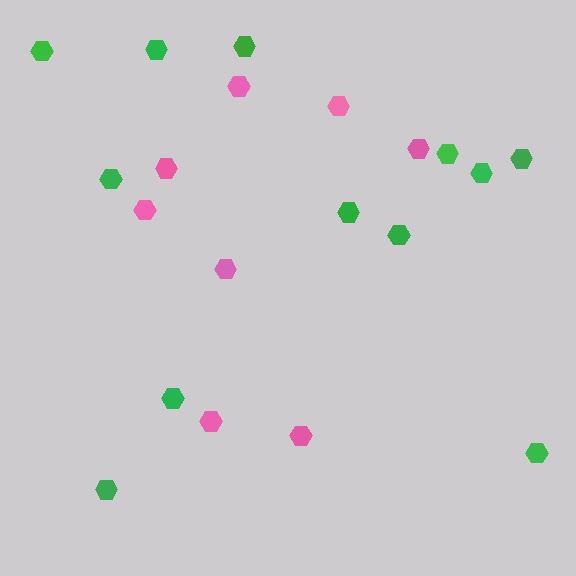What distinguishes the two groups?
There are 2 groups: one group of pink hexagons (8) and one group of green hexagons (12).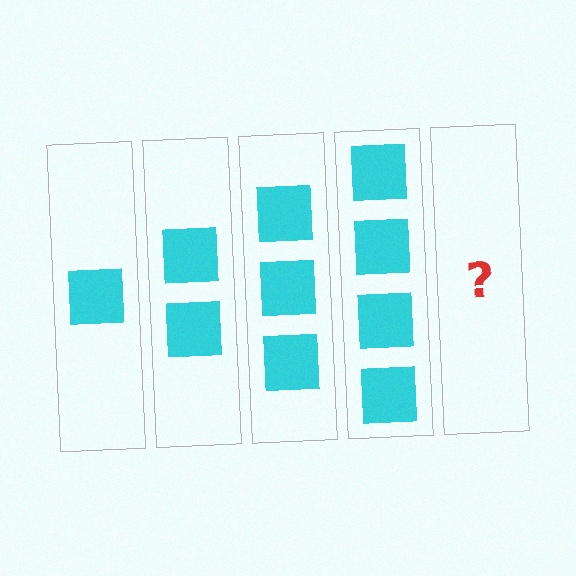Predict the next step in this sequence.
The next step is 5 squares.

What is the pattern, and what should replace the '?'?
The pattern is that each step adds one more square. The '?' should be 5 squares.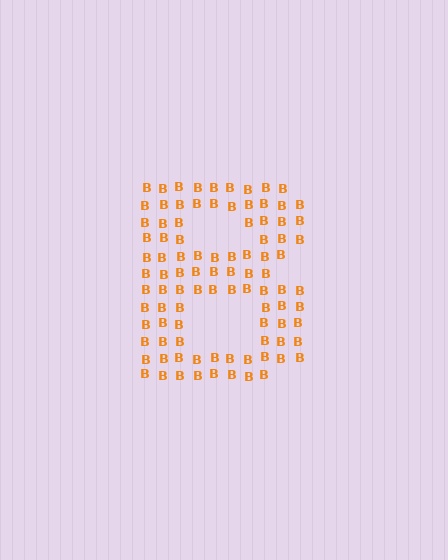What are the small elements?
The small elements are letter B's.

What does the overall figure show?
The overall figure shows the letter B.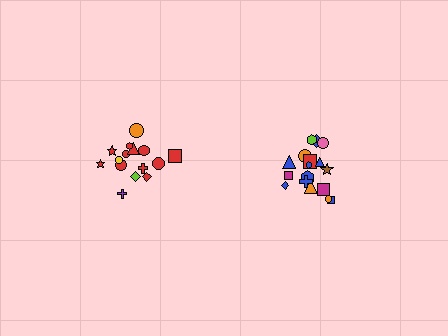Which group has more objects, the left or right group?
The right group.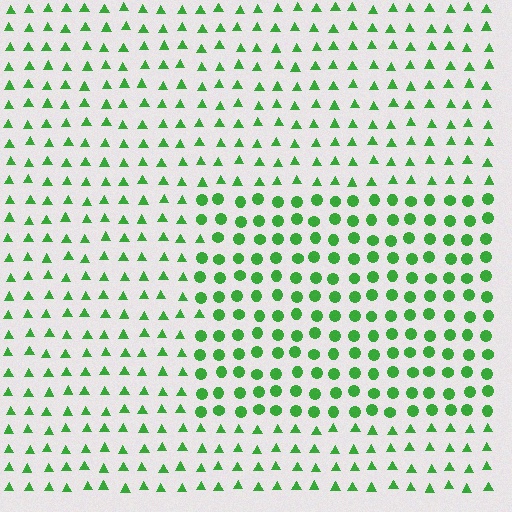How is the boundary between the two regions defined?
The boundary is defined by a change in element shape: circles inside vs. triangles outside. All elements share the same color and spacing.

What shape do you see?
I see a rectangle.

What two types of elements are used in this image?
The image uses circles inside the rectangle region and triangles outside it.